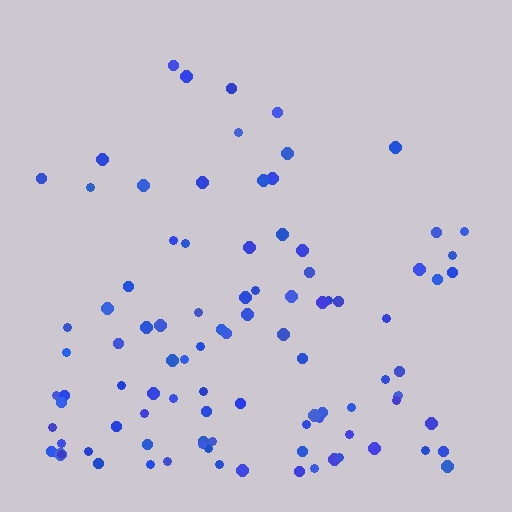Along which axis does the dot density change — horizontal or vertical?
Vertical.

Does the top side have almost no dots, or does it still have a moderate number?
Still a moderate number, just noticeably fewer than the bottom.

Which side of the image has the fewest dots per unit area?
The top.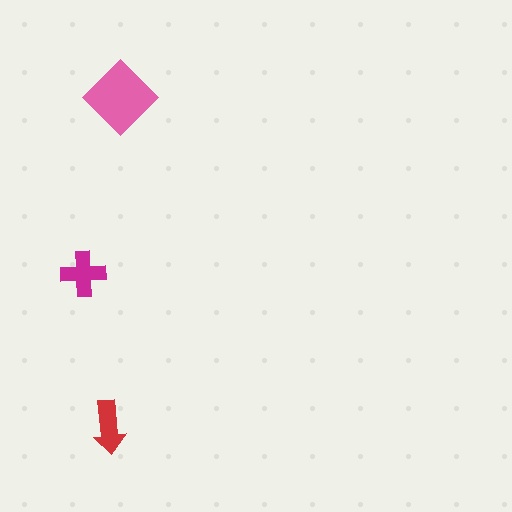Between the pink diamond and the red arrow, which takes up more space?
The pink diamond.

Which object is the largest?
The pink diamond.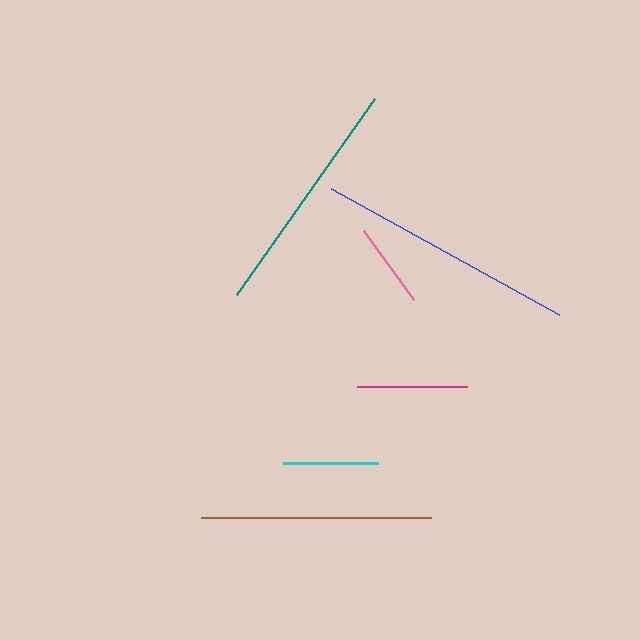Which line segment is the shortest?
The pink line is the shortest at approximately 85 pixels.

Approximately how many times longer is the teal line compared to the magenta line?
The teal line is approximately 2.2 times the length of the magenta line.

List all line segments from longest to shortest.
From longest to shortest: blue, teal, brown, magenta, cyan, pink.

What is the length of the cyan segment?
The cyan segment is approximately 95 pixels long.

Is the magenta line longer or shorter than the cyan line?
The magenta line is longer than the cyan line.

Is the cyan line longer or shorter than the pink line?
The cyan line is longer than the pink line.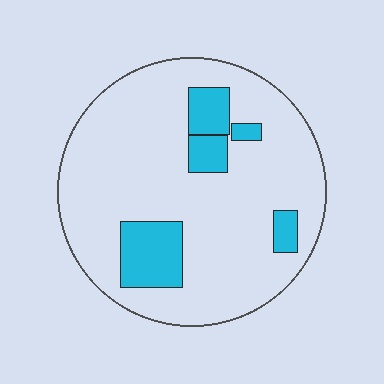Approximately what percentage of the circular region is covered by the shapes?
Approximately 15%.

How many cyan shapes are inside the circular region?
5.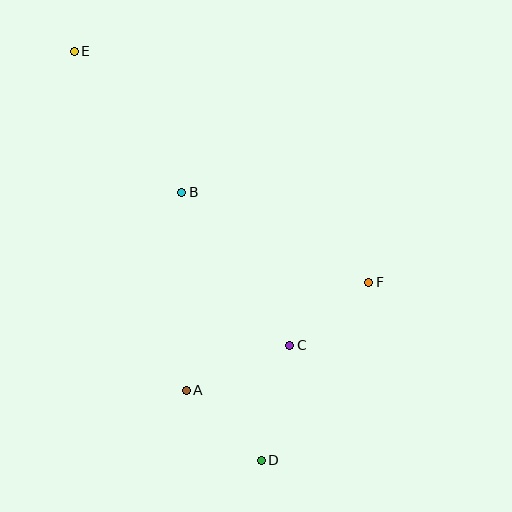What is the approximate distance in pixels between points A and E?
The distance between A and E is approximately 357 pixels.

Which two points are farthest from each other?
Points D and E are farthest from each other.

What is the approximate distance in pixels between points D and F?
The distance between D and F is approximately 208 pixels.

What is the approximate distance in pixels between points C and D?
The distance between C and D is approximately 119 pixels.